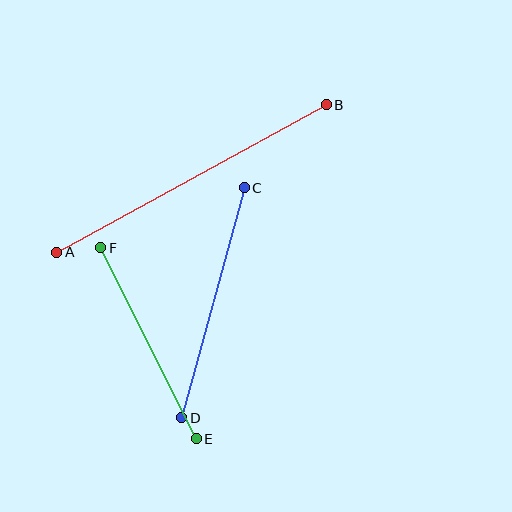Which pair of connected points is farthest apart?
Points A and B are farthest apart.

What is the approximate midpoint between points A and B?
The midpoint is at approximately (191, 179) pixels.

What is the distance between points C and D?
The distance is approximately 239 pixels.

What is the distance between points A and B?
The distance is approximately 308 pixels.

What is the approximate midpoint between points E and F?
The midpoint is at approximately (149, 343) pixels.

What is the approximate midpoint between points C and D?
The midpoint is at approximately (213, 303) pixels.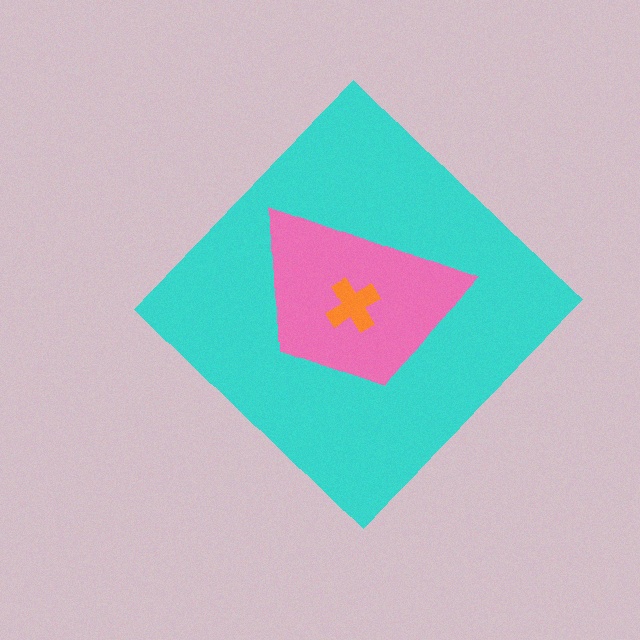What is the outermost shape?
The cyan diamond.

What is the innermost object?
The orange cross.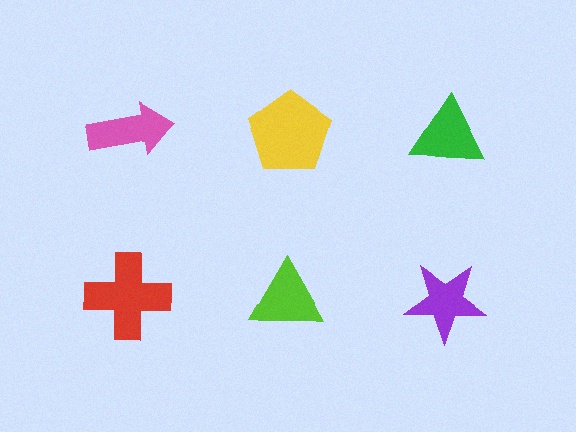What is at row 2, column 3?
A purple star.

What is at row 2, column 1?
A red cross.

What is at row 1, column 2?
A yellow pentagon.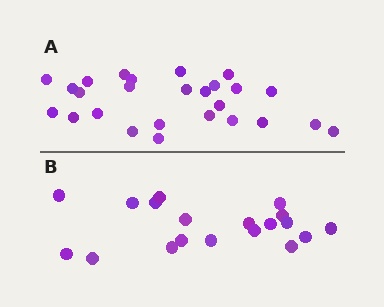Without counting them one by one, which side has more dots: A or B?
Region A (the top region) has more dots.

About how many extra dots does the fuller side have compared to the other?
Region A has roughly 8 or so more dots than region B.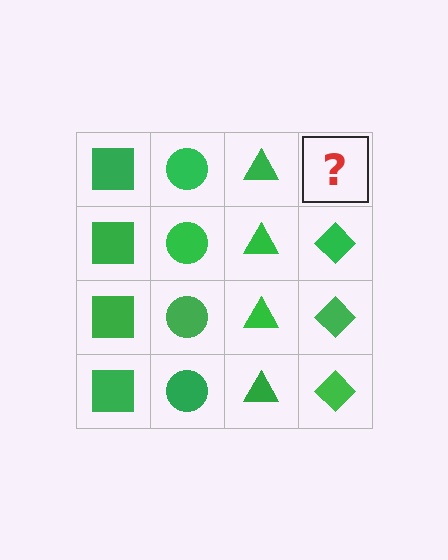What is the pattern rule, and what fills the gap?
The rule is that each column has a consistent shape. The gap should be filled with a green diamond.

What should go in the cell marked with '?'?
The missing cell should contain a green diamond.